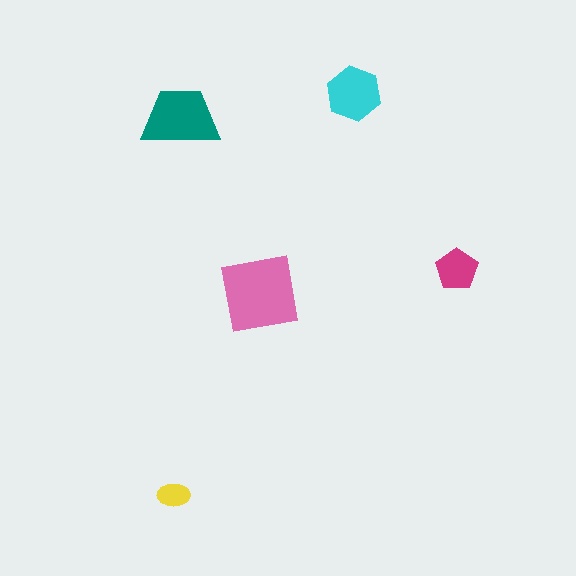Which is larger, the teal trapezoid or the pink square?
The pink square.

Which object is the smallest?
The yellow ellipse.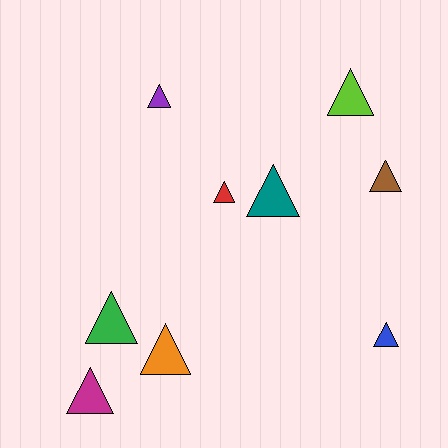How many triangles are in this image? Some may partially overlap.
There are 9 triangles.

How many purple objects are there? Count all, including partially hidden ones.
There is 1 purple object.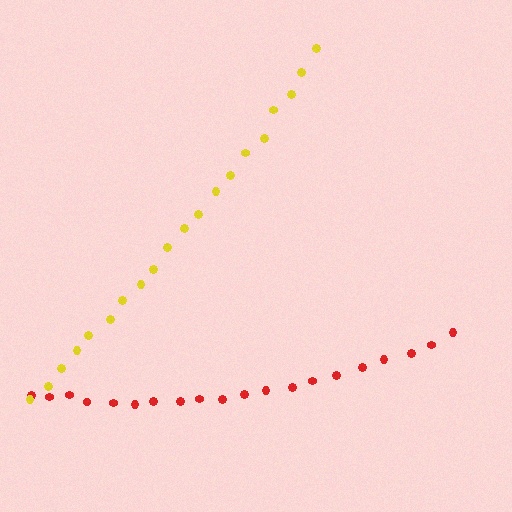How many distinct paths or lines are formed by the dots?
There are 2 distinct paths.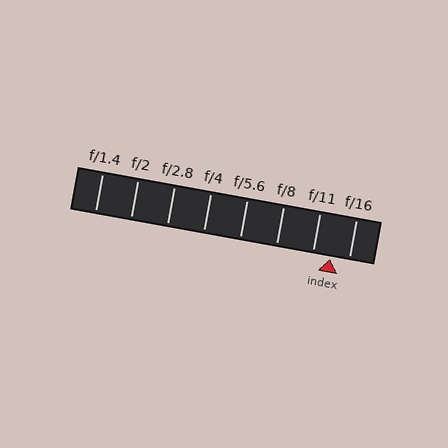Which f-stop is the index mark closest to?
The index mark is closest to f/11.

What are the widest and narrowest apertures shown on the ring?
The widest aperture shown is f/1.4 and the narrowest is f/16.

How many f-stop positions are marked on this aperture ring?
There are 8 f-stop positions marked.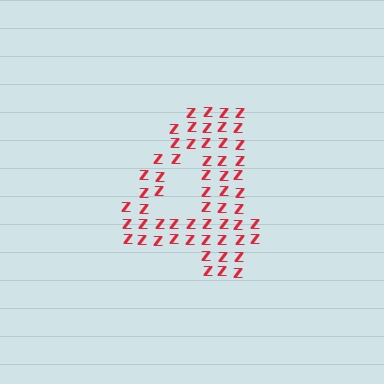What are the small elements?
The small elements are letter Z's.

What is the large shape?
The large shape is the digit 4.